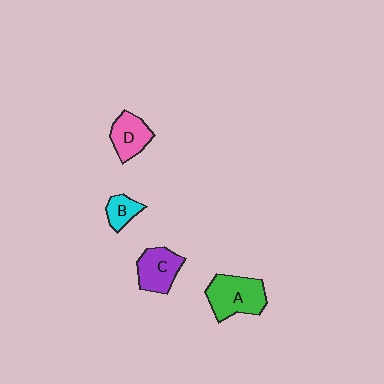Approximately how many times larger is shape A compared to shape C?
Approximately 1.3 times.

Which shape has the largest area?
Shape A (green).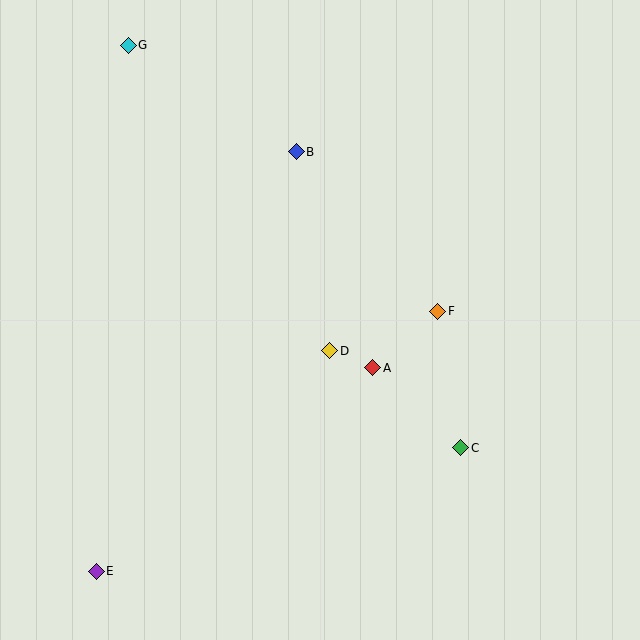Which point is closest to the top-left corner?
Point G is closest to the top-left corner.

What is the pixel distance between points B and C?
The distance between B and C is 338 pixels.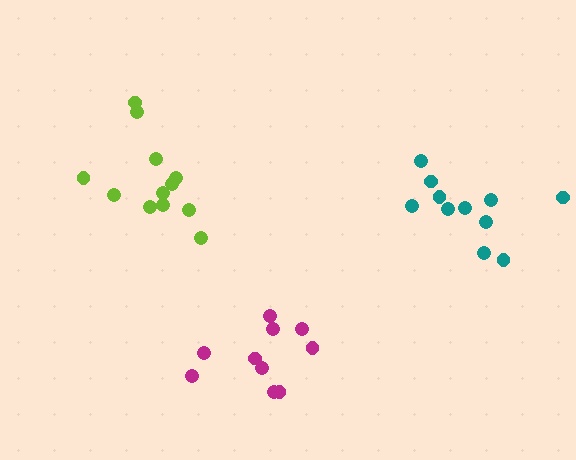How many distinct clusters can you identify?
There are 3 distinct clusters.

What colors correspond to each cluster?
The clusters are colored: lime, magenta, teal.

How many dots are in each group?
Group 1: 12 dots, Group 2: 10 dots, Group 3: 11 dots (33 total).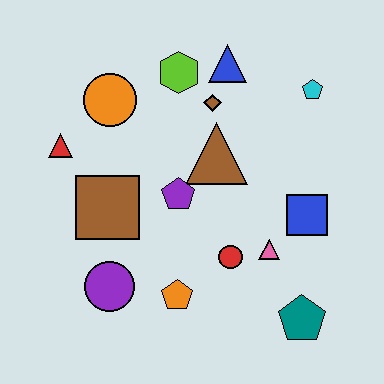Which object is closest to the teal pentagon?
The pink triangle is closest to the teal pentagon.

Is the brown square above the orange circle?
No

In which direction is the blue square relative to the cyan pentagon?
The blue square is below the cyan pentagon.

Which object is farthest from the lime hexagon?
The teal pentagon is farthest from the lime hexagon.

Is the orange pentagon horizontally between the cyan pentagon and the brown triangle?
No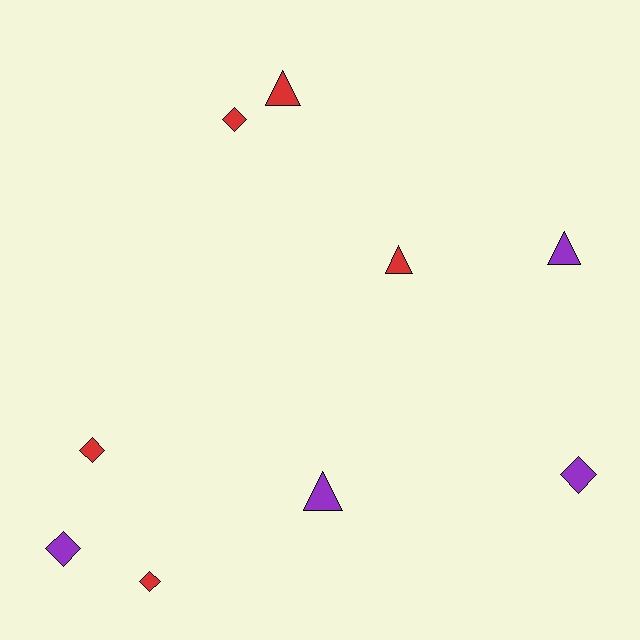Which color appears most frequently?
Red, with 5 objects.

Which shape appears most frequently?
Diamond, with 5 objects.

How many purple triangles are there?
There are 2 purple triangles.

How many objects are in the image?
There are 9 objects.